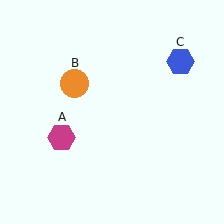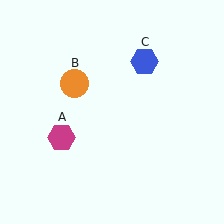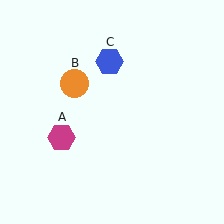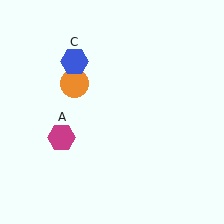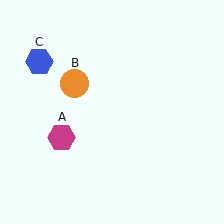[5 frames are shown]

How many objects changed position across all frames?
1 object changed position: blue hexagon (object C).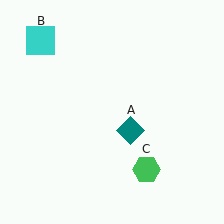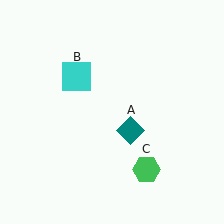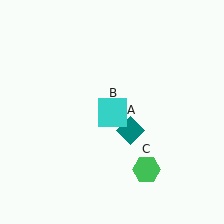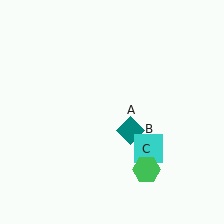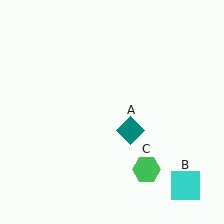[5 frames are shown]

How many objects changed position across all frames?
1 object changed position: cyan square (object B).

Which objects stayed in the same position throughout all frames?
Teal diamond (object A) and green hexagon (object C) remained stationary.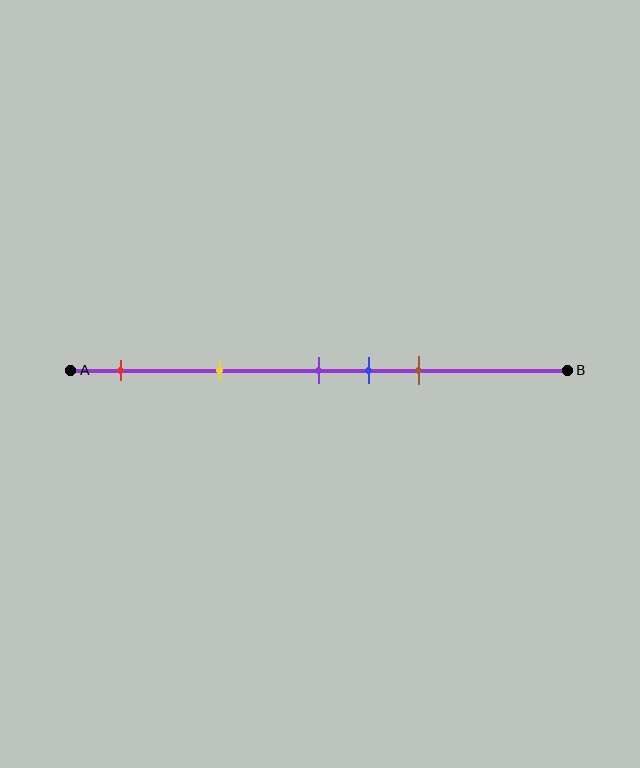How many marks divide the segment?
There are 5 marks dividing the segment.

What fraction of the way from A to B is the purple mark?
The purple mark is approximately 50% (0.5) of the way from A to B.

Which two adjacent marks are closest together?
The purple and blue marks are the closest adjacent pair.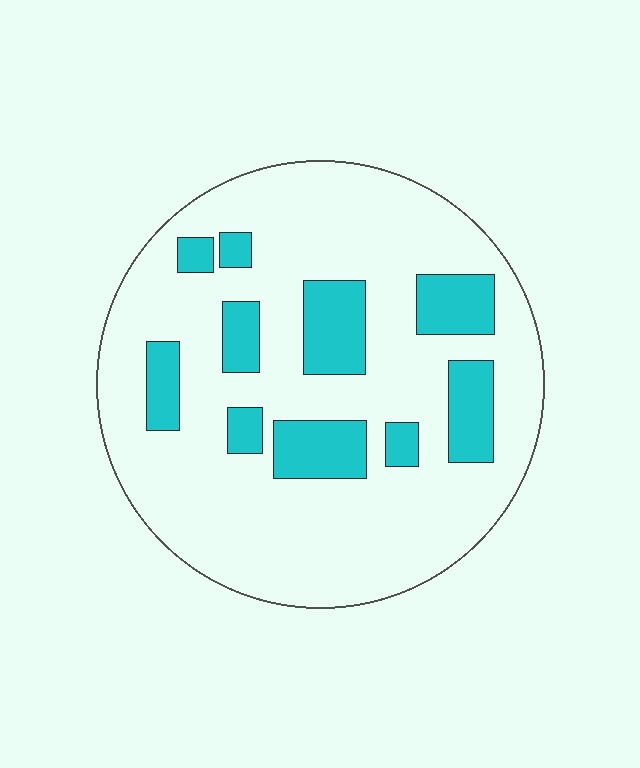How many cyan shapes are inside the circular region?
10.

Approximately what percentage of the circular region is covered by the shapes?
Approximately 20%.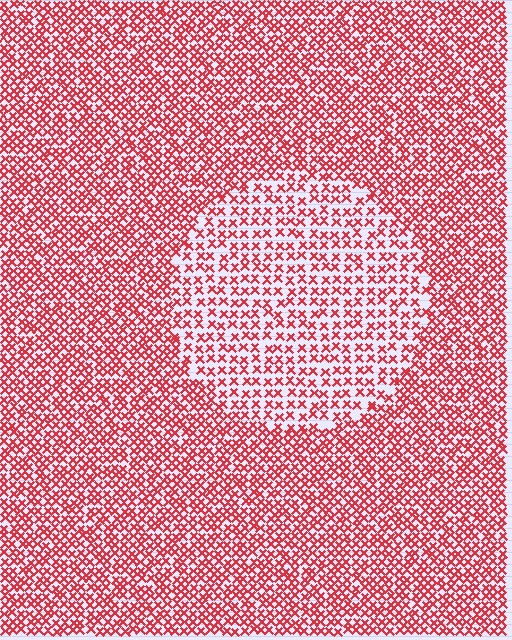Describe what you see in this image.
The image contains small red elements arranged at two different densities. A circle-shaped region is visible where the elements are less densely packed than the surrounding area.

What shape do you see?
I see a circle.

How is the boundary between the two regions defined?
The boundary is defined by a change in element density (approximately 1.8x ratio). All elements are the same color, size, and shape.